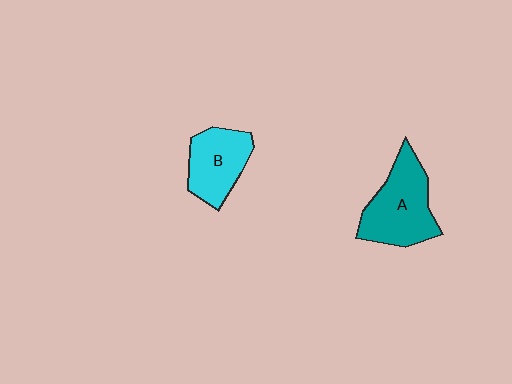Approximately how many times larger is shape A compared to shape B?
Approximately 1.3 times.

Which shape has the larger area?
Shape A (teal).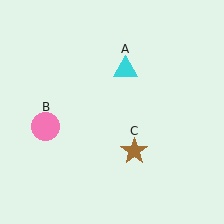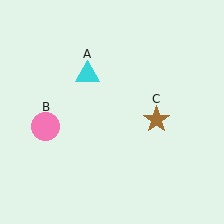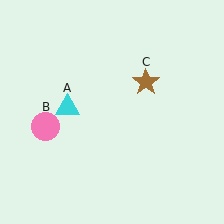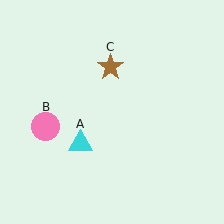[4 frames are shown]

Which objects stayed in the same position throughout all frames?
Pink circle (object B) remained stationary.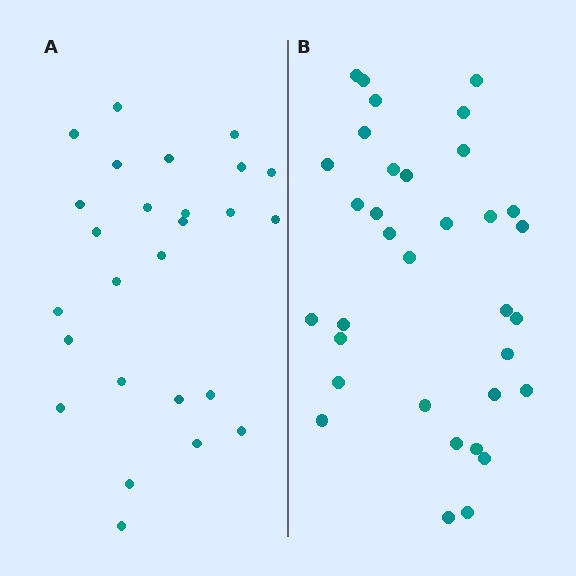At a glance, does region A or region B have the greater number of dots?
Region B (the right region) has more dots.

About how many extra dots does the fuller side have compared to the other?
Region B has roughly 8 or so more dots than region A.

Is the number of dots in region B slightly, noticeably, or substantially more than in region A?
Region B has noticeably more, but not dramatically so. The ratio is roughly 1.3 to 1.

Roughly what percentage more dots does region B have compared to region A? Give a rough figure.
About 30% more.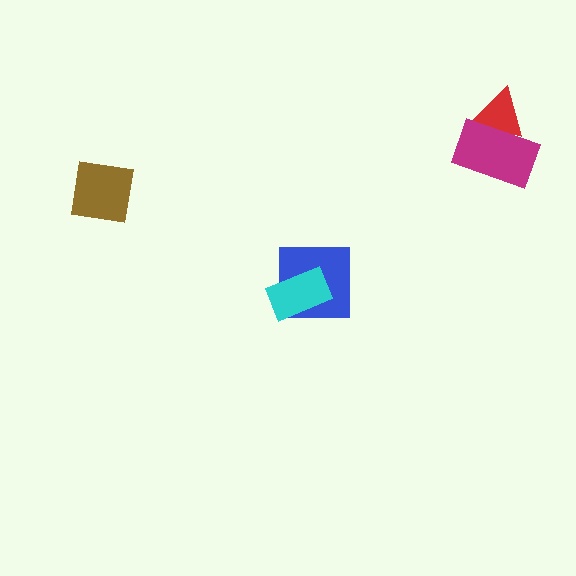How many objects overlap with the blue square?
1 object overlaps with the blue square.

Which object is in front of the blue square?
The cyan rectangle is in front of the blue square.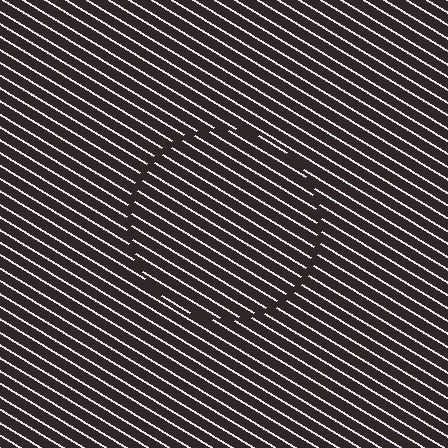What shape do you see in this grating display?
An illusory circle. The interior of the shape contains the same grating, shifted by half a period — the contour is defined by the phase discontinuity where line-ends from the inner and outer gratings abut.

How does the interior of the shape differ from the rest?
The interior of the shape contains the same grating, shifted by half a period — the contour is defined by the phase discontinuity where line-ends from the inner and outer gratings abut.